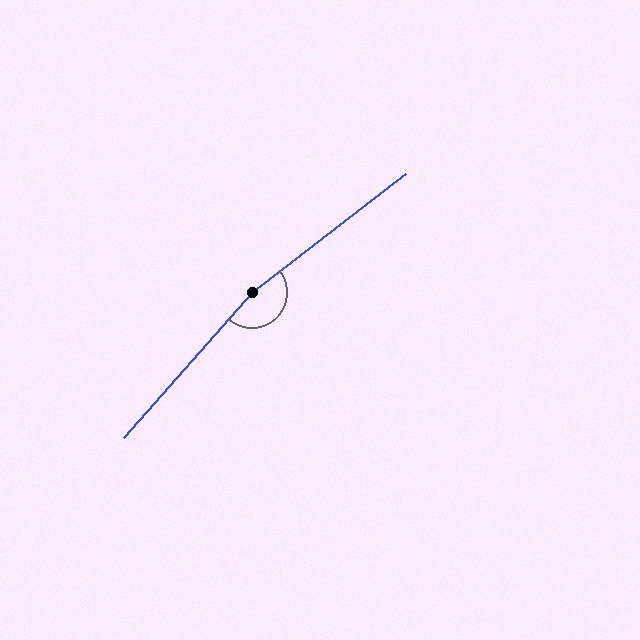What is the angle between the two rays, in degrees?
Approximately 169 degrees.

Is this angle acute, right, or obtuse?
It is obtuse.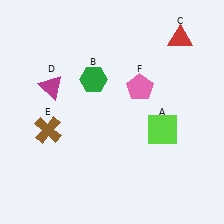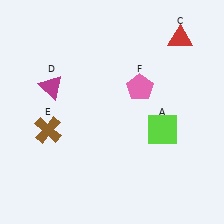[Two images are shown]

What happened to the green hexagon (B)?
The green hexagon (B) was removed in Image 2. It was in the top-left area of Image 1.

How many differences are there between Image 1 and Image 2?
There is 1 difference between the two images.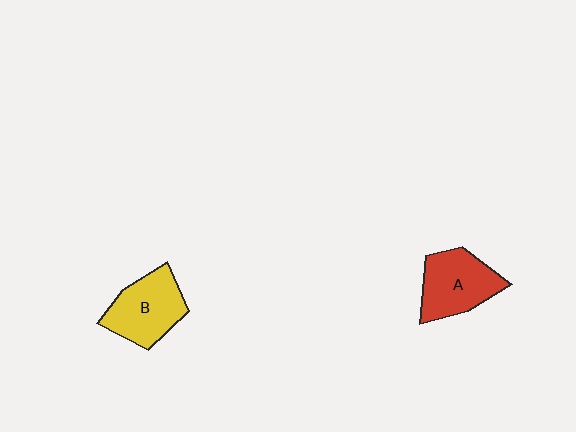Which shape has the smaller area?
Shape A (red).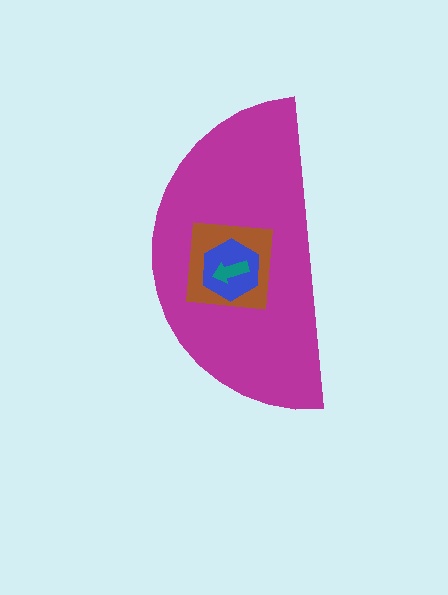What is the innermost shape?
The teal arrow.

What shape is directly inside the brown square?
The blue hexagon.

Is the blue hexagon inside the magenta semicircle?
Yes.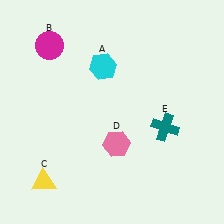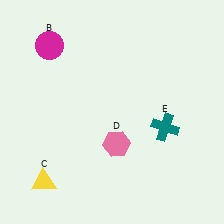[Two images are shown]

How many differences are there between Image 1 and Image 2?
There is 1 difference between the two images.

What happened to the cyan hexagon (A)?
The cyan hexagon (A) was removed in Image 2. It was in the top-left area of Image 1.